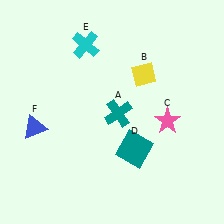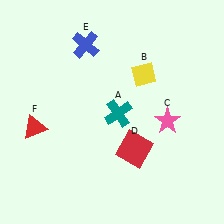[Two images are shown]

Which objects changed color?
D changed from teal to red. E changed from cyan to blue. F changed from blue to red.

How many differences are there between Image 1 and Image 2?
There are 3 differences between the two images.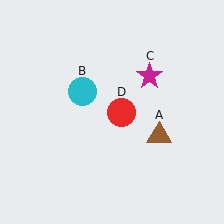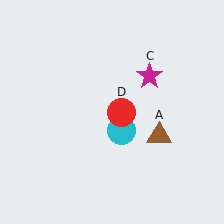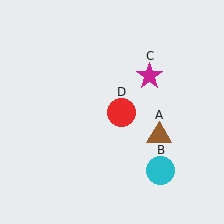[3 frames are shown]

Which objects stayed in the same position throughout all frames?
Brown triangle (object A) and magenta star (object C) and red circle (object D) remained stationary.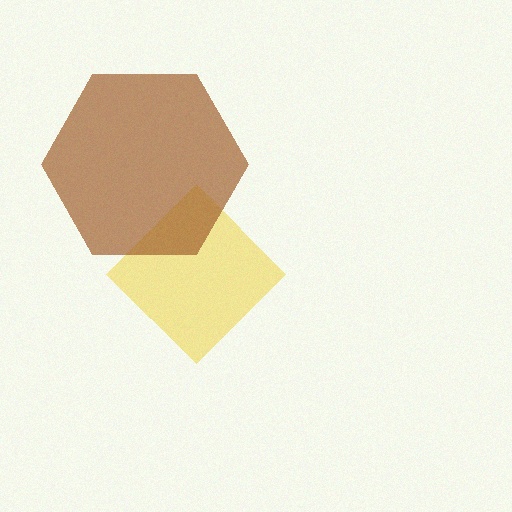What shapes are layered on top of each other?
The layered shapes are: a yellow diamond, a brown hexagon.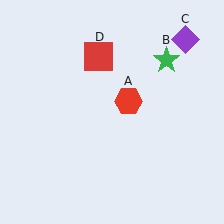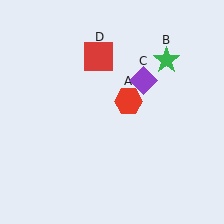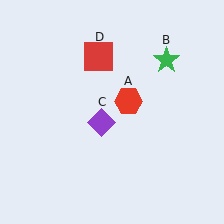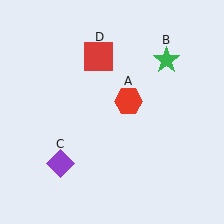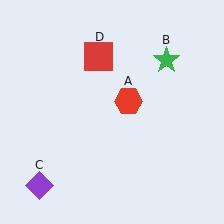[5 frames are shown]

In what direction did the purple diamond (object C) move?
The purple diamond (object C) moved down and to the left.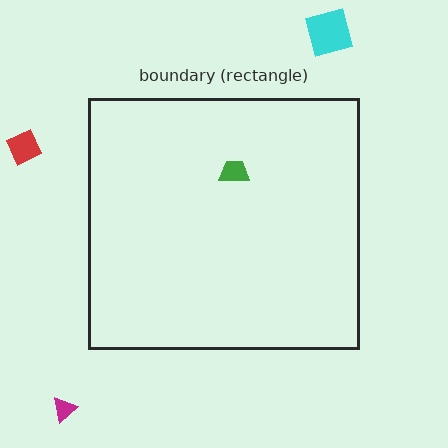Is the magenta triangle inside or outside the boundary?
Outside.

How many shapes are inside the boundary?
1 inside, 3 outside.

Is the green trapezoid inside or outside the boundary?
Inside.